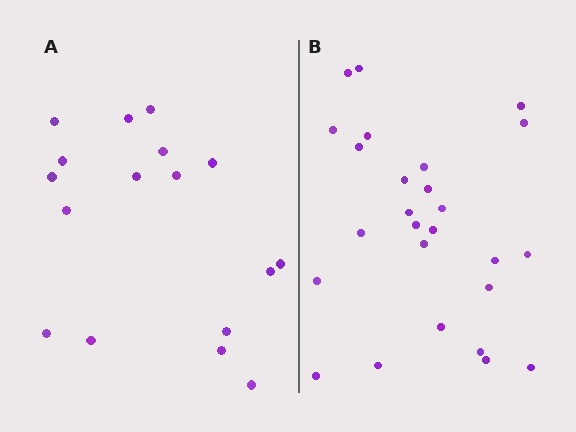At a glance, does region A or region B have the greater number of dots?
Region B (the right region) has more dots.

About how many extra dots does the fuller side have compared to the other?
Region B has roughly 8 or so more dots than region A.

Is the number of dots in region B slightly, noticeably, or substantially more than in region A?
Region B has substantially more. The ratio is roughly 1.5 to 1.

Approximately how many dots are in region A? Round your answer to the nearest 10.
About 20 dots. (The exact count is 17, which rounds to 20.)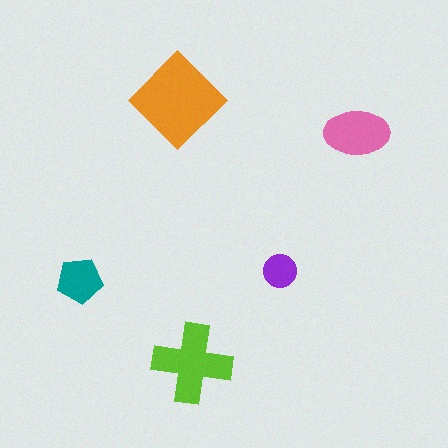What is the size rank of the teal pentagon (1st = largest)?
4th.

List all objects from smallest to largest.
The purple circle, the teal pentagon, the pink ellipse, the lime cross, the orange diamond.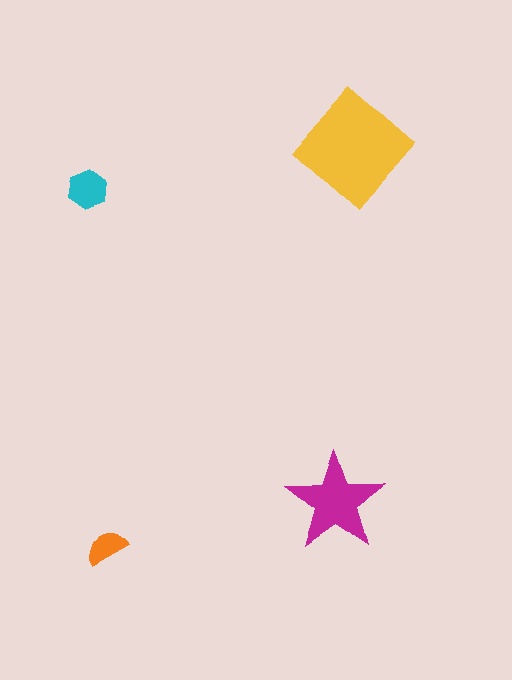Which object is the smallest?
The orange semicircle.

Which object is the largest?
The yellow diamond.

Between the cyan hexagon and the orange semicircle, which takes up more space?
The cyan hexagon.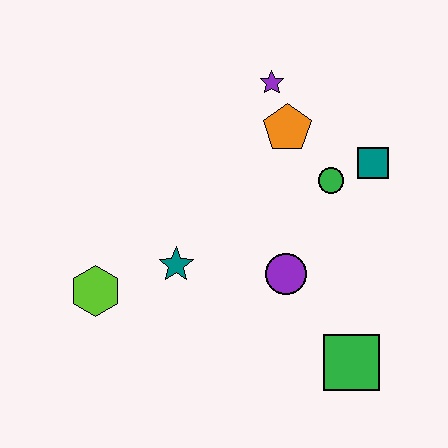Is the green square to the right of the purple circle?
Yes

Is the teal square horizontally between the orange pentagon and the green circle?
No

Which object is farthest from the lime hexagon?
The teal square is farthest from the lime hexagon.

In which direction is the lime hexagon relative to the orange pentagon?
The lime hexagon is to the left of the orange pentagon.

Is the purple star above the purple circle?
Yes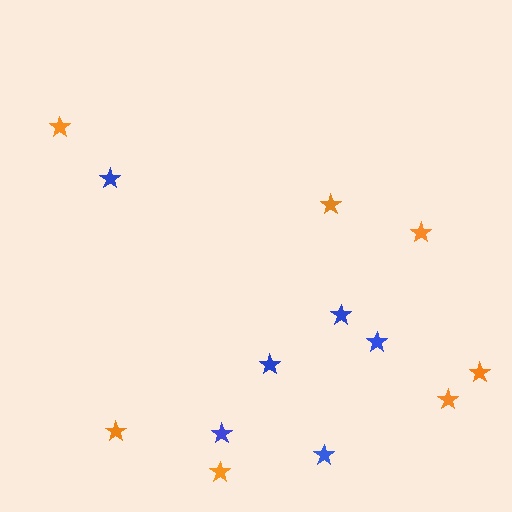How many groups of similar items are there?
There are 2 groups: one group of blue stars (6) and one group of orange stars (7).